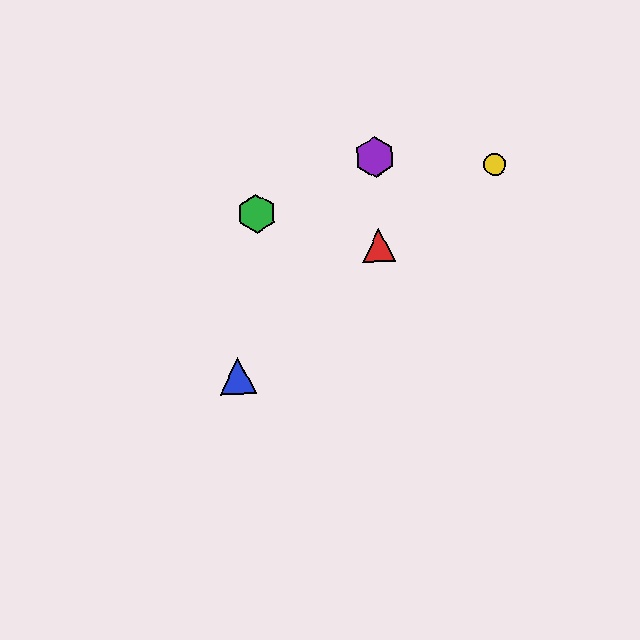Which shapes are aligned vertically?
The red triangle, the purple hexagon are aligned vertically.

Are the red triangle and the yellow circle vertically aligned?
No, the red triangle is at x≈379 and the yellow circle is at x≈495.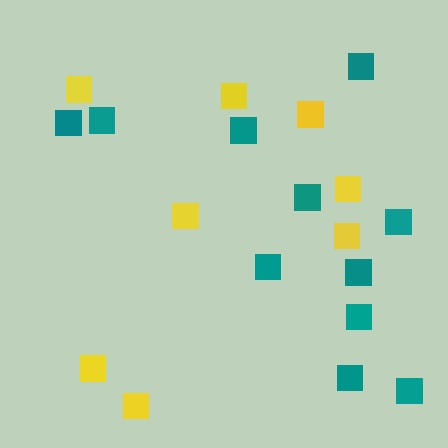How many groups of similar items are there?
There are 2 groups: one group of teal squares (11) and one group of yellow squares (8).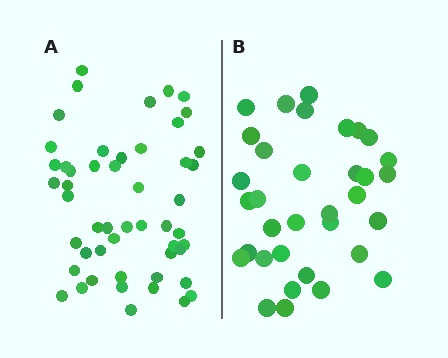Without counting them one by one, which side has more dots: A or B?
Region A (the left region) has more dots.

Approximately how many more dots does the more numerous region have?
Region A has approximately 15 more dots than region B.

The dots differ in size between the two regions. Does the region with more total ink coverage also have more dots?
No. Region B has more total ink coverage because its dots are larger, but region A actually contains more individual dots. Total area can be misleading — the number of items is what matters here.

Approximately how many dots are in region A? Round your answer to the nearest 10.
About 50 dots. (The exact count is 51, which rounds to 50.)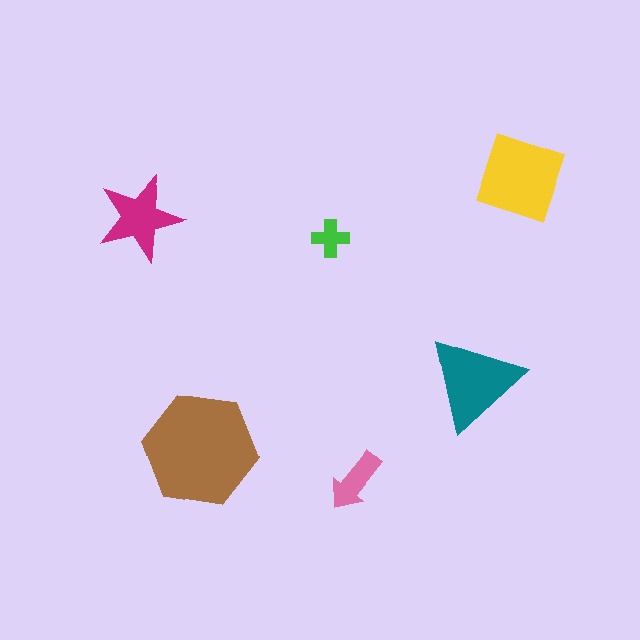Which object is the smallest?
The green cross.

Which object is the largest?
The brown hexagon.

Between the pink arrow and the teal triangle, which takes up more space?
The teal triangle.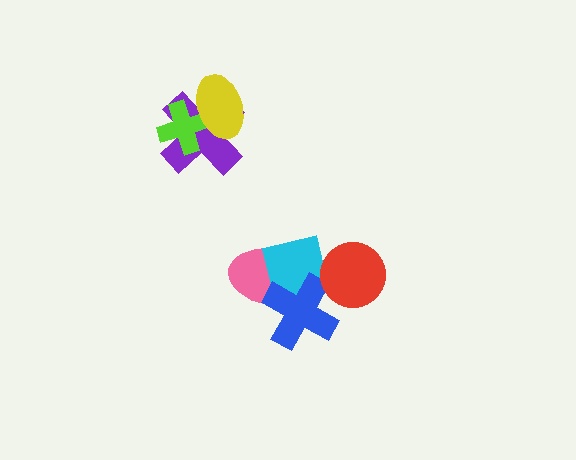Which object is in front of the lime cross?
The yellow ellipse is in front of the lime cross.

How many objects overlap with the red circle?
1 object overlaps with the red circle.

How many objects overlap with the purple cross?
2 objects overlap with the purple cross.